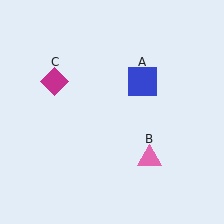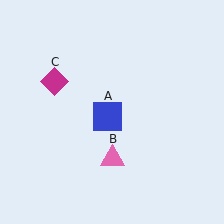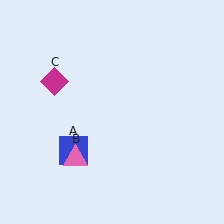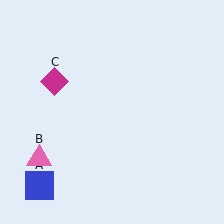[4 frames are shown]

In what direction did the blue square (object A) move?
The blue square (object A) moved down and to the left.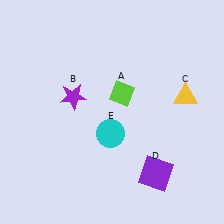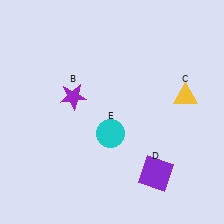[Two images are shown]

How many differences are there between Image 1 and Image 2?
There is 1 difference between the two images.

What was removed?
The lime diamond (A) was removed in Image 2.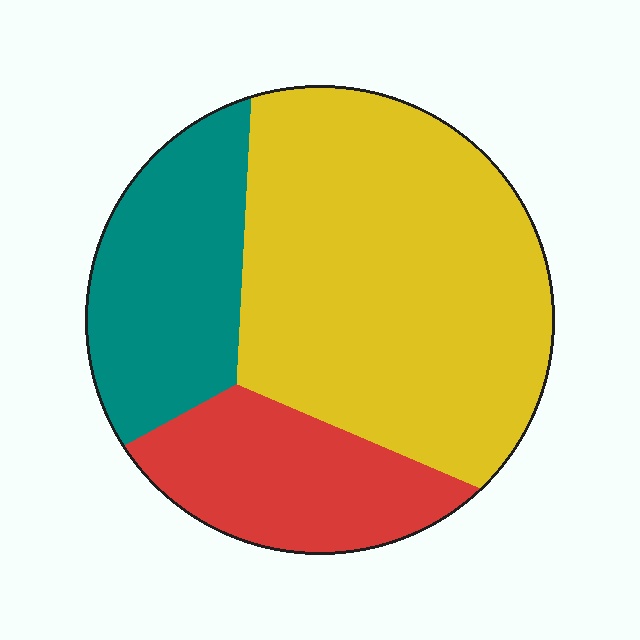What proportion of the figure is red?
Red takes up between a sixth and a third of the figure.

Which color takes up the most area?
Yellow, at roughly 55%.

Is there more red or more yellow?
Yellow.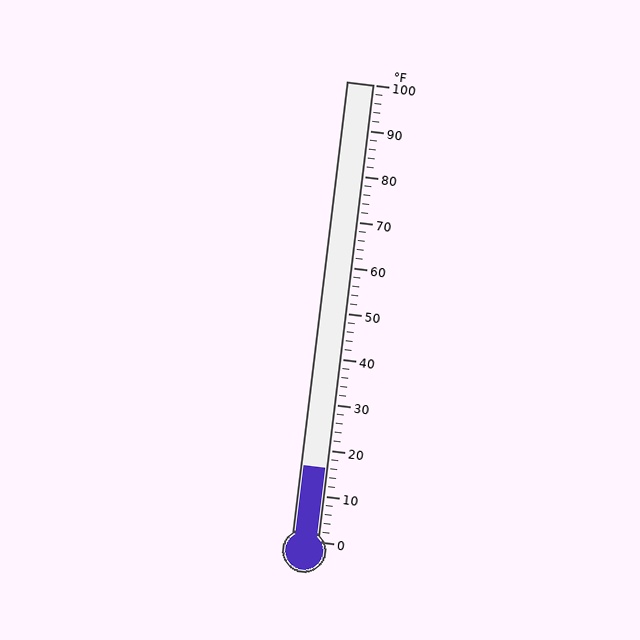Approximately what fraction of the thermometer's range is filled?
The thermometer is filled to approximately 15% of its range.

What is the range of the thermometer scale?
The thermometer scale ranges from 0°F to 100°F.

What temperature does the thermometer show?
The thermometer shows approximately 16°F.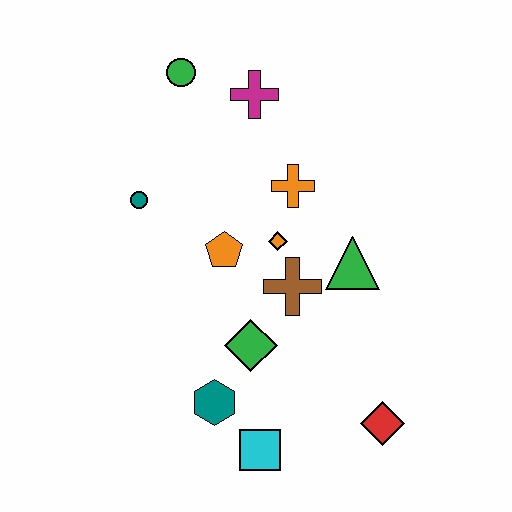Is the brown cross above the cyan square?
Yes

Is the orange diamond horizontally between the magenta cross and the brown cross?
Yes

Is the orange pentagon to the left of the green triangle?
Yes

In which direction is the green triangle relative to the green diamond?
The green triangle is to the right of the green diamond.